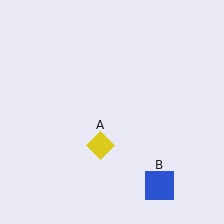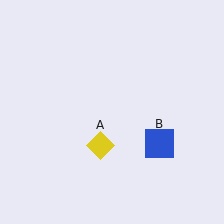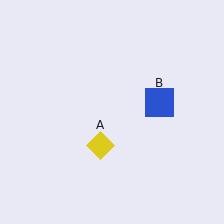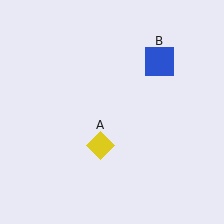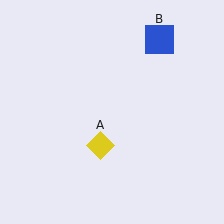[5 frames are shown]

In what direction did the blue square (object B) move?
The blue square (object B) moved up.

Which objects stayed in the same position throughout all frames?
Yellow diamond (object A) remained stationary.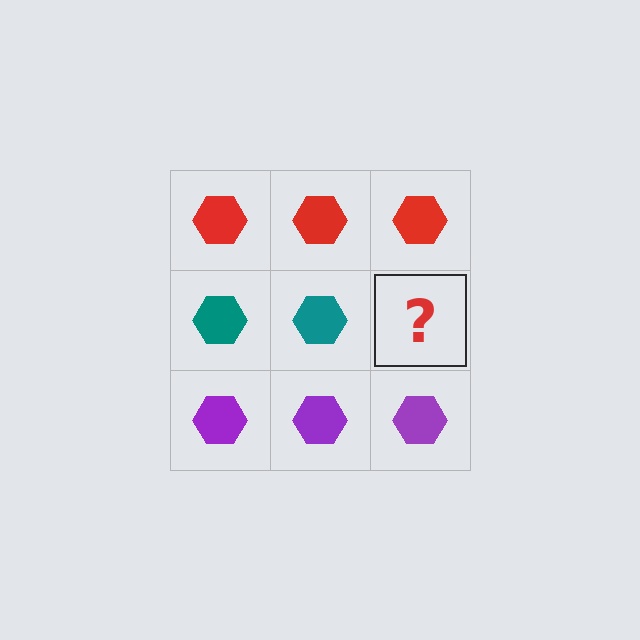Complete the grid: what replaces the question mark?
The question mark should be replaced with a teal hexagon.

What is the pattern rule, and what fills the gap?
The rule is that each row has a consistent color. The gap should be filled with a teal hexagon.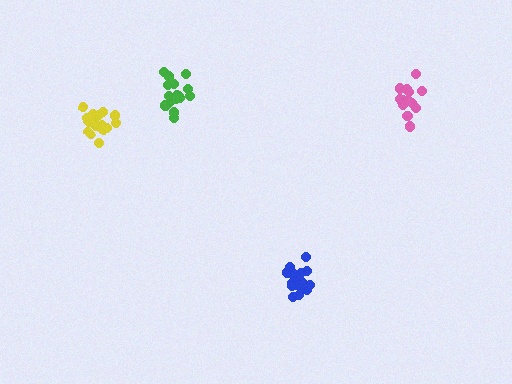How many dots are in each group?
Group 1: 20 dots, Group 2: 14 dots, Group 3: 17 dots, Group 4: 19 dots (70 total).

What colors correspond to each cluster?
The clusters are colored: yellow, pink, green, blue.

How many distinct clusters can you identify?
There are 4 distinct clusters.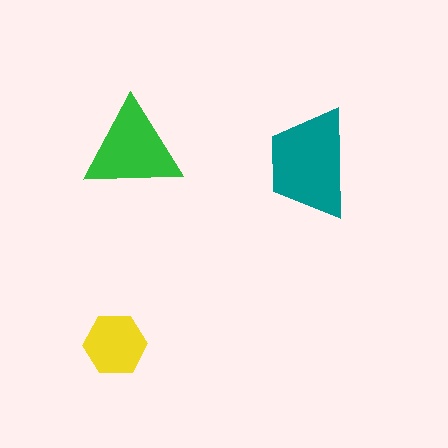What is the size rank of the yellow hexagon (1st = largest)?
3rd.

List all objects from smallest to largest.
The yellow hexagon, the green triangle, the teal trapezoid.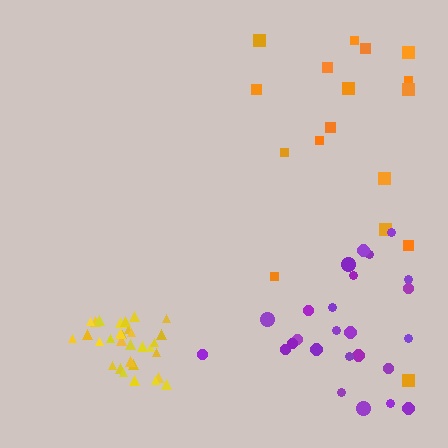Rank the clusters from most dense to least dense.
yellow, purple, orange.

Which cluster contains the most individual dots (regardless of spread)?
Yellow (32).